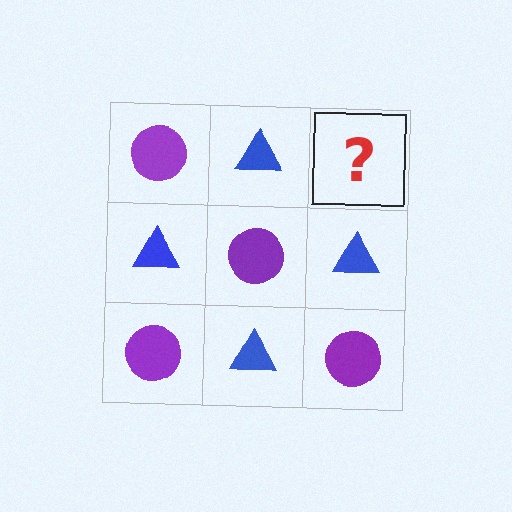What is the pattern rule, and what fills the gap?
The rule is that it alternates purple circle and blue triangle in a checkerboard pattern. The gap should be filled with a purple circle.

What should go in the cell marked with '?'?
The missing cell should contain a purple circle.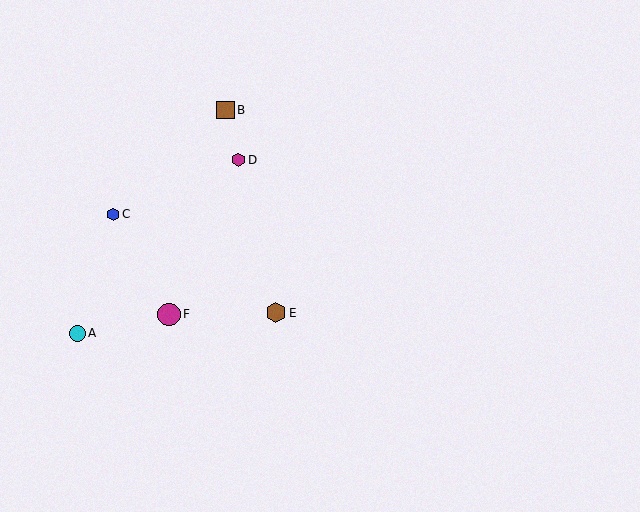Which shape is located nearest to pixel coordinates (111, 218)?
The blue hexagon (labeled C) at (113, 214) is nearest to that location.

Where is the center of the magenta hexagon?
The center of the magenta hexagon is at (238, 160).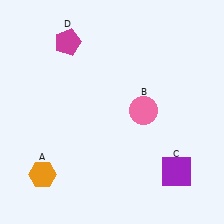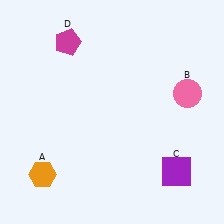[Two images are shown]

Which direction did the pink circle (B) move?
The pink circle (B) moved right.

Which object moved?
The pink circle (B) moved right.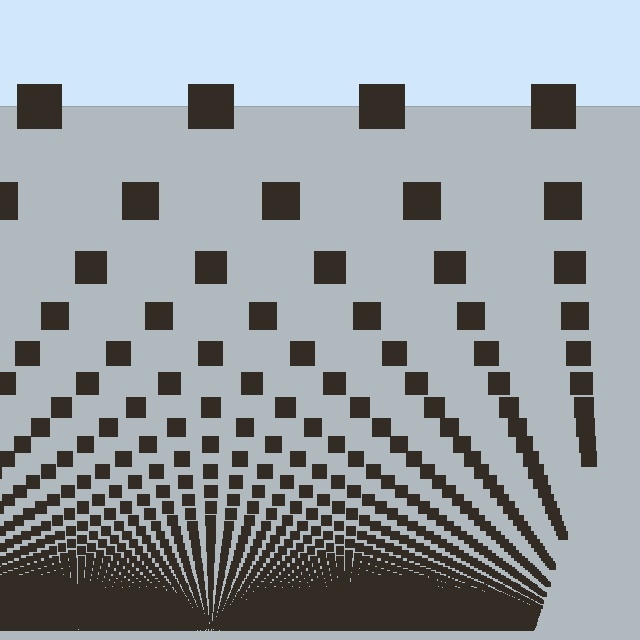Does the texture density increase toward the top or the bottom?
Density increases toward the bottom.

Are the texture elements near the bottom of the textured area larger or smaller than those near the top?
Smaller. The gradient is inverted — elements near the bottom are smaller and denser.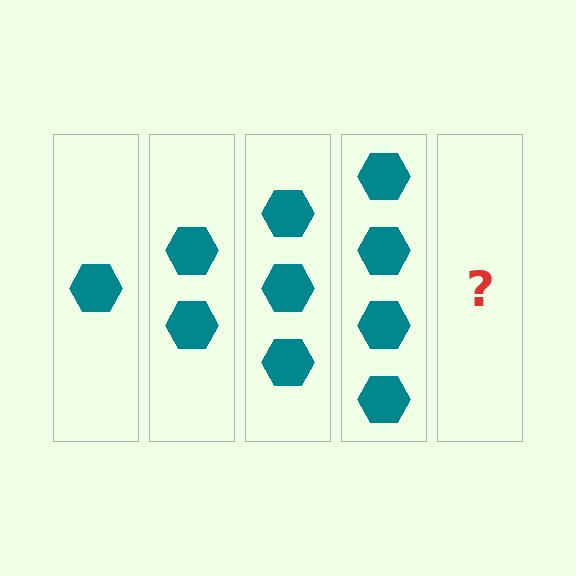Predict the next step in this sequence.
The next step is 5 hexagons.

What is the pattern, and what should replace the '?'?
The pattern is that each step adds one more hexagon. The '?' should be 5 hexagons.